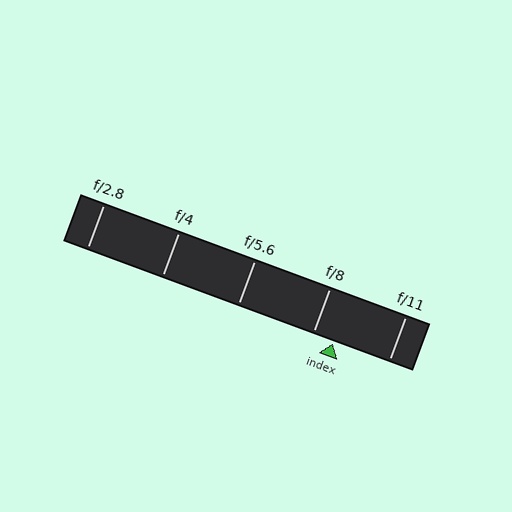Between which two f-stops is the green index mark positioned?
The index mark is between f/8 and f/11.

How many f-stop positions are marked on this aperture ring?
There are 5 f-stop positions marked.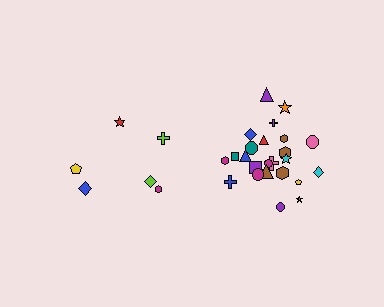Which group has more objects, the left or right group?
The right group.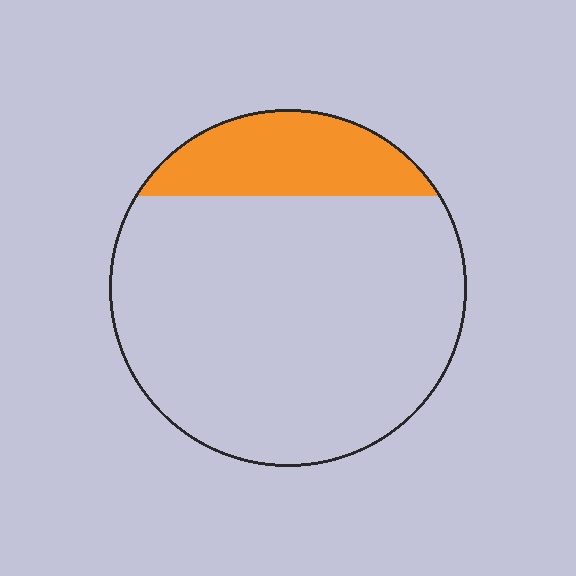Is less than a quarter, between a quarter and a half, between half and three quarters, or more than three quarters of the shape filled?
Less than a quarter.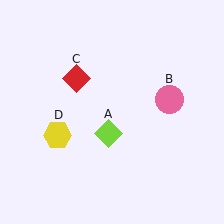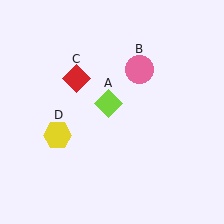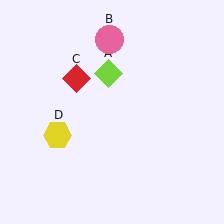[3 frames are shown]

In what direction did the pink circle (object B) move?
The pink circle (object B) moved up and to the left.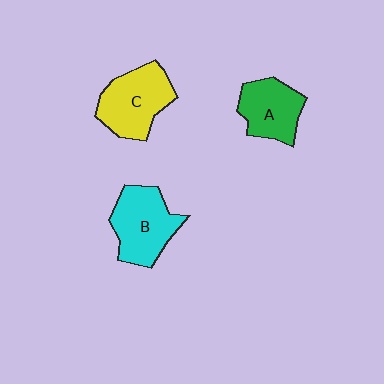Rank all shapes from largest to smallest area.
From largest to smallest: B (cyan), C (yellow), A (green).